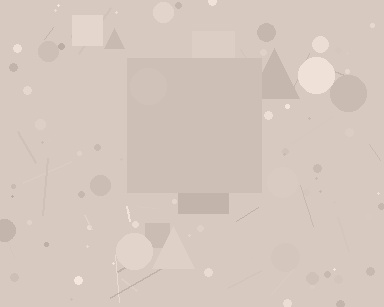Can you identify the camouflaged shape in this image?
The camouflaged shape is a square.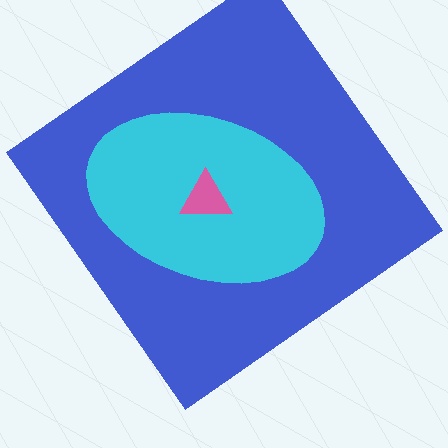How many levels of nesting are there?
3.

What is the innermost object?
The pink triangle.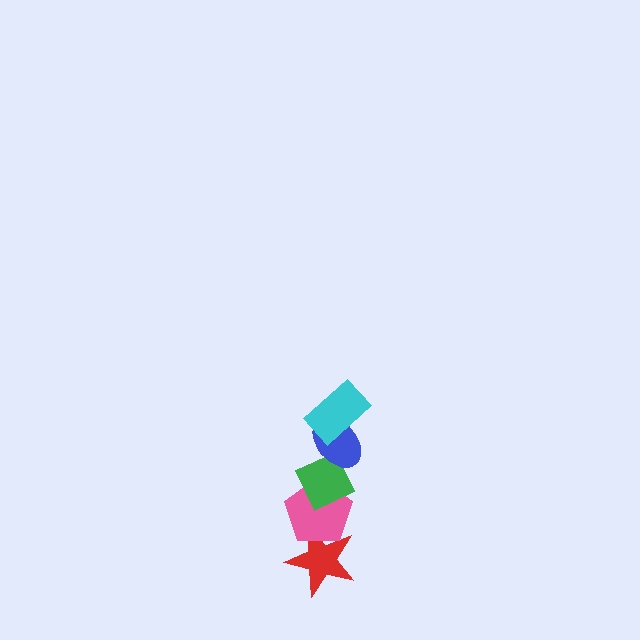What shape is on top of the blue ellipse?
The cyan rectangle is on top of the blue ellipse.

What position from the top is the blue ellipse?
The blue ellipse is 2nd from the top.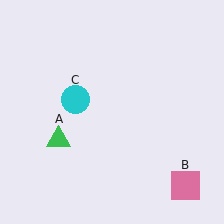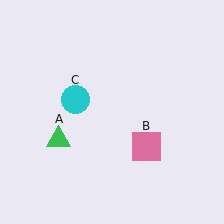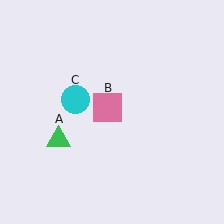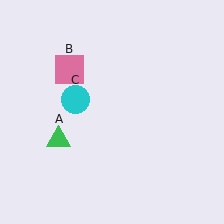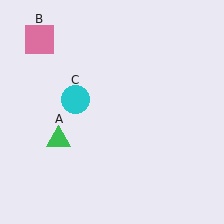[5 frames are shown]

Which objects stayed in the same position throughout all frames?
Green triangle (object A) and cyan circle (object C) remained stationary.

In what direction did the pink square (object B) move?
The pink square (object B) moved up and to the left.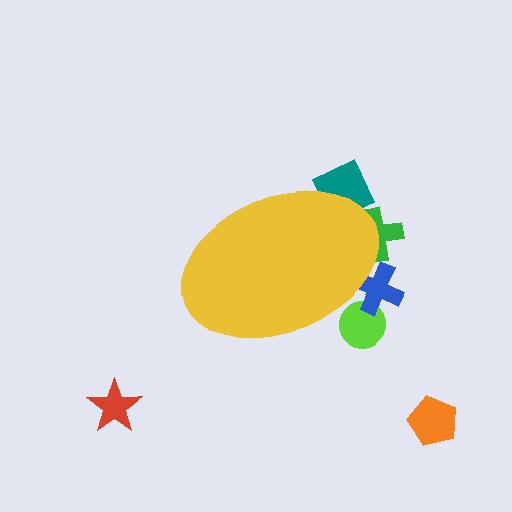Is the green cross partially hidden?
Yes, the green cross is partially hidden behind the yellow ellipse.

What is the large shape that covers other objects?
A yellow ellipse.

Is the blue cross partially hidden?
Yes, the blue cross is partially hidden behind the yellow ellipse.